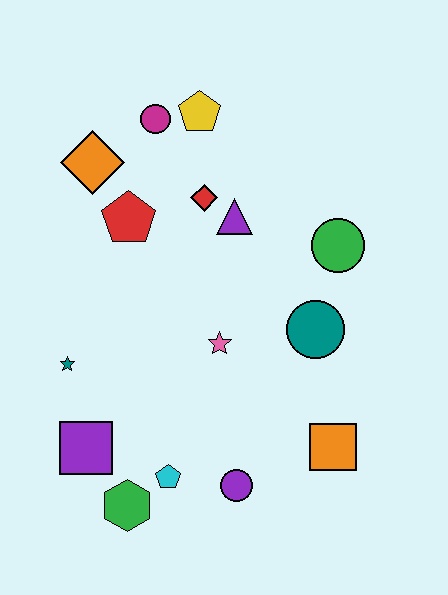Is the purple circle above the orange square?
No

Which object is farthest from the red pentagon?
The orange square is farthest from the red pentagon.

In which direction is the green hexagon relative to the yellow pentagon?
The green hexagon is below the yellow pentagon.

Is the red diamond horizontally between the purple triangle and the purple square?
Yes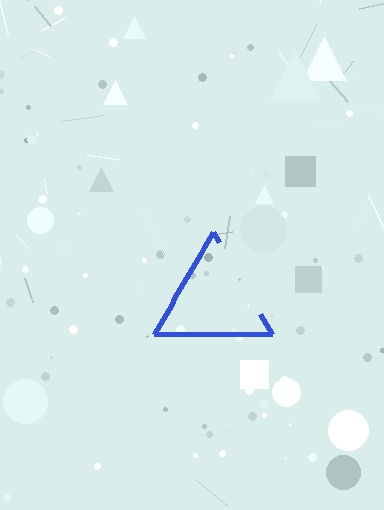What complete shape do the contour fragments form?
The contour fragments form a triangle.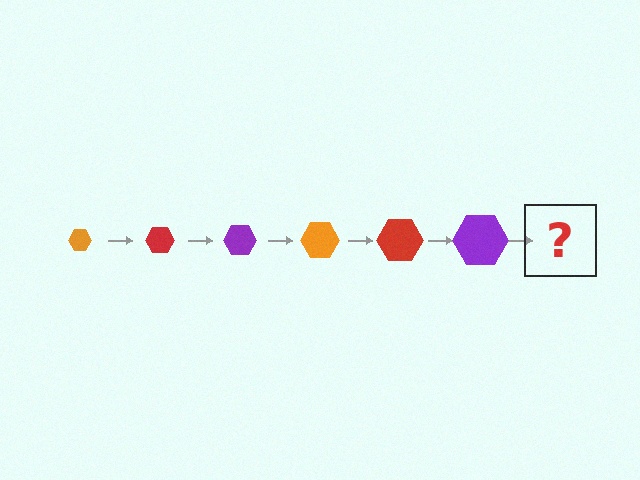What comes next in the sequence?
The next element should be an orange hexagon, larger than the previous one.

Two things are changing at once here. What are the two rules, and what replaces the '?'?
The two rules are that the hexagon grows larger each step and the color cycles through orange, red, and purple. The '?' should be an orange hexagon, larger than the previous one.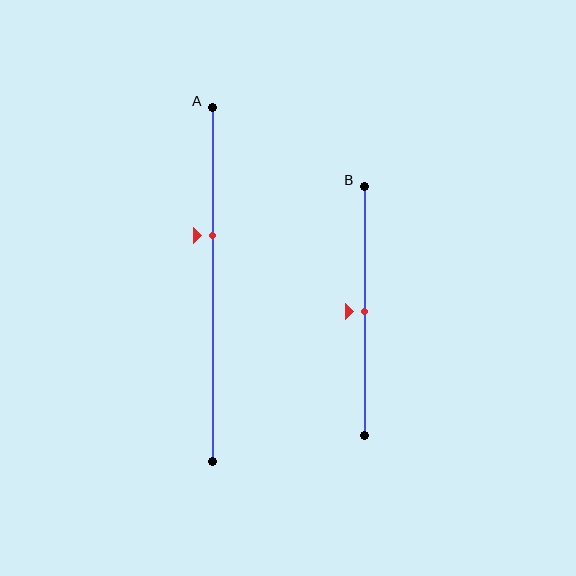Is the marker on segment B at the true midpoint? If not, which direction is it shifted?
Yes, the marker on segment B is at the true midpoint.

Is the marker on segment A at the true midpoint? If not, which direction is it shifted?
No, the marker on segment A is shifted upward by about 14% of the segment length.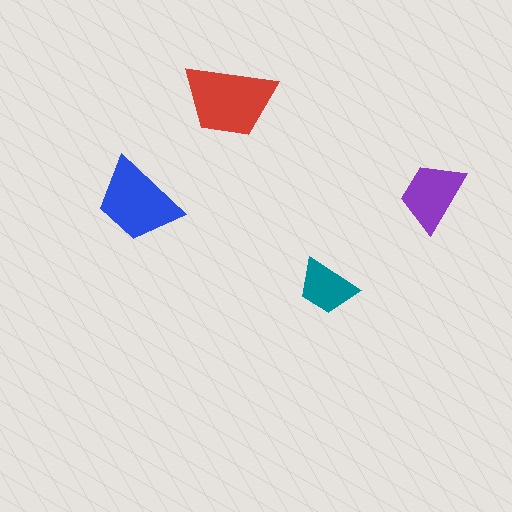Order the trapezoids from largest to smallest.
the red one, the blue one, the purple one, the teal one.